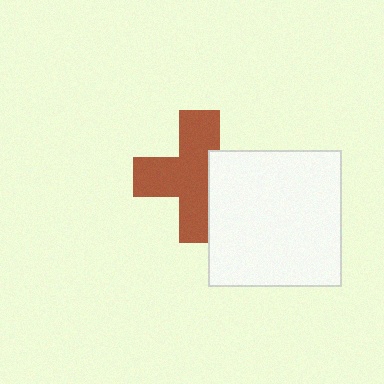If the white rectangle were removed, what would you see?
You would see the complete brown cross.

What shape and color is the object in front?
The object in front is a white rectangle.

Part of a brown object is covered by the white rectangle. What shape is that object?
It is a cross.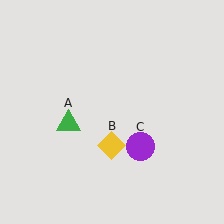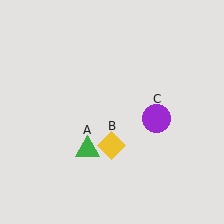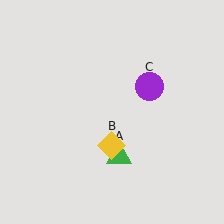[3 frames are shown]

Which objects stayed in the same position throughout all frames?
Yellow diamond (object B) remained stationary.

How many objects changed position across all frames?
2 objects changed position: green triangle (object A), purple circle (object C).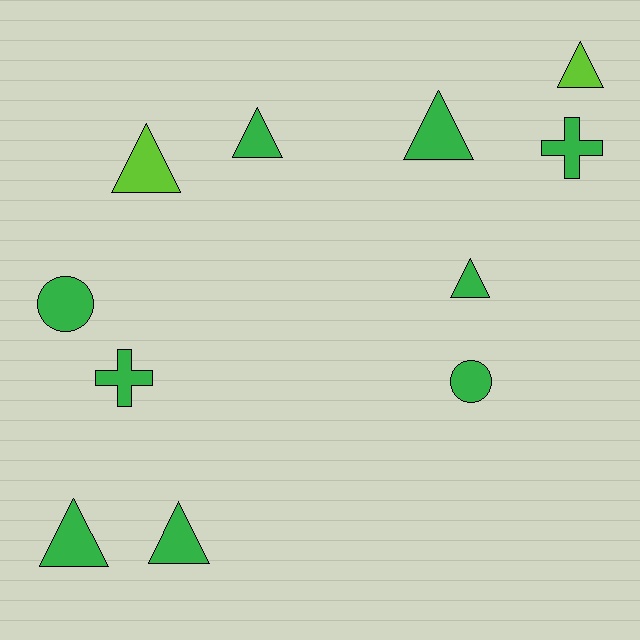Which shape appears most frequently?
Triangle, with 7 objects.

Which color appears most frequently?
Green, with 9 objects.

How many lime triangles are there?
There are 2 lime triangles.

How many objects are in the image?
There are 11 objects.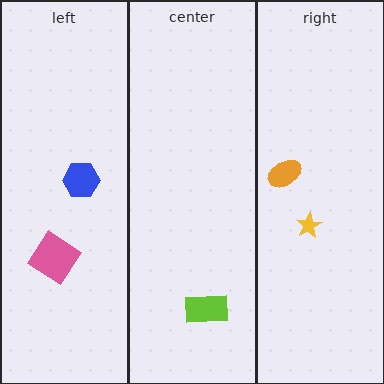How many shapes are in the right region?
2.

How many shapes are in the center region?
1.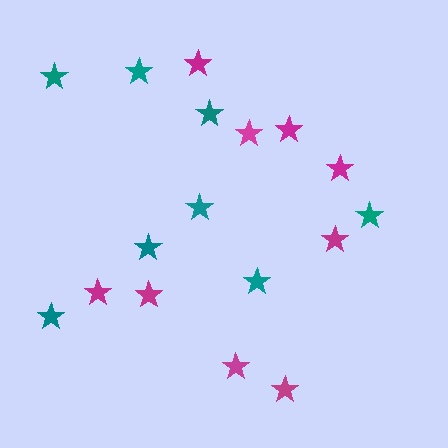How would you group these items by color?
There are 2 groups: one group of magenta stars (9) and one group of teal stars (8).